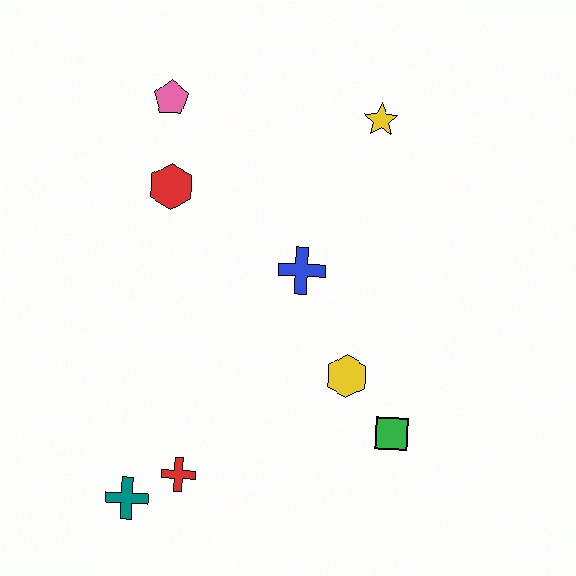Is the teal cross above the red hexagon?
No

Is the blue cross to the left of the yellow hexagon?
Yes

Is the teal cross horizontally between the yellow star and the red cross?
No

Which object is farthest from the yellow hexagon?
The pink pentagon is farthest from the yellow hexagon.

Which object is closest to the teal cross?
The red cross is closest to the teal cross.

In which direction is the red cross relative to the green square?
The red cross is to the left of the green square.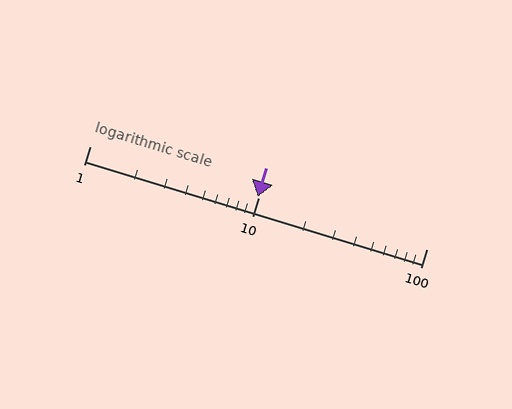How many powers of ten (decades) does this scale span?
The scale spans 2 decades, from 1 to 100.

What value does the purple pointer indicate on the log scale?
The pointer indicates approximately 9.9.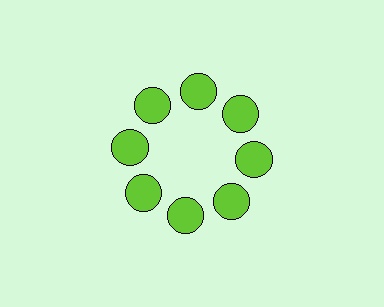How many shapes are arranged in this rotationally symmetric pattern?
There are 8 shapes, arranged in 8 groups of 1.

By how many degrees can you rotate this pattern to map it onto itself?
The pattern maps onto itself every 45 degrees of rotation.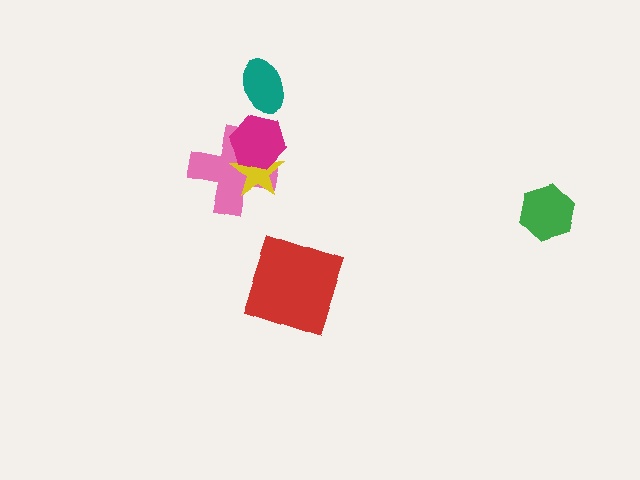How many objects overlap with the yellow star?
2 objects overlap with the yellow star.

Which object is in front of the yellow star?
The magenta hexagon is in front of the yellow star.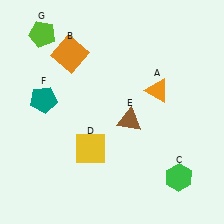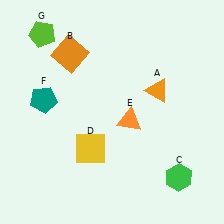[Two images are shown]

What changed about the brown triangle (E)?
In Image 1, E is brown. In Image 2, it changed to orange.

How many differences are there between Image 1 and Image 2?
There is 1 difference between the two images.